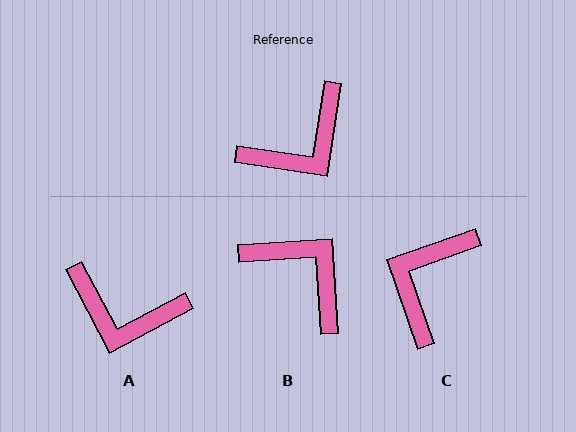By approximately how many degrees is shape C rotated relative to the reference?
Approximately 152 degrees clockwise.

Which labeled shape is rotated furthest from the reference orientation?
C, about 152 degrees away.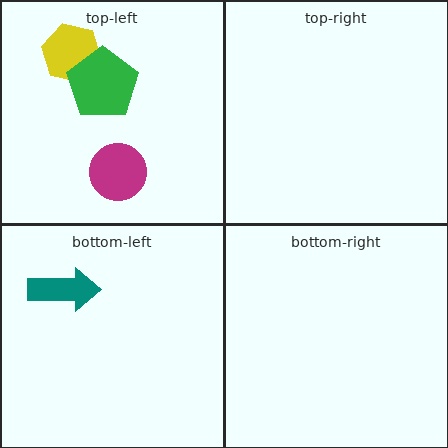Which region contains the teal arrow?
The bottom-left region.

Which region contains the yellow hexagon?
The top-left region.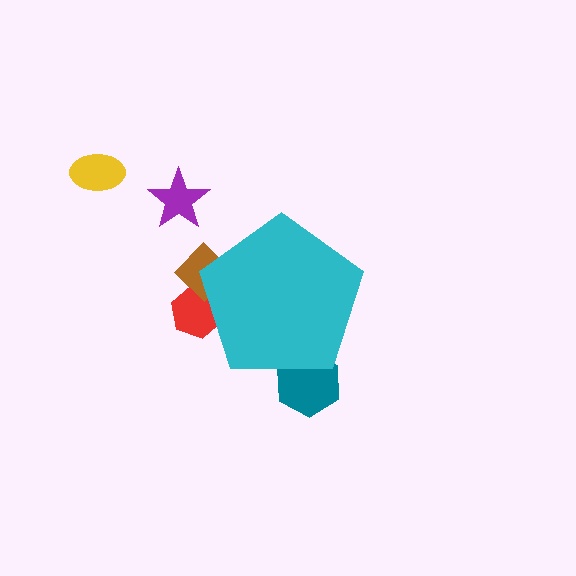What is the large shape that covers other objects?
A cyan pentagon.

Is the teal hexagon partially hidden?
Yes, the teal hexagon is partially hidden behind the cyan pentagon.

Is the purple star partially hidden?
No, the purple star is fully visible.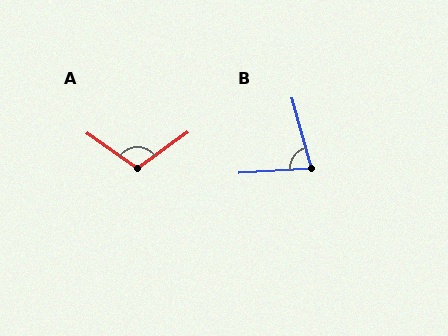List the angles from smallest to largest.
B (78°), A (110°).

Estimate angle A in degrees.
Approximately 110 degrees.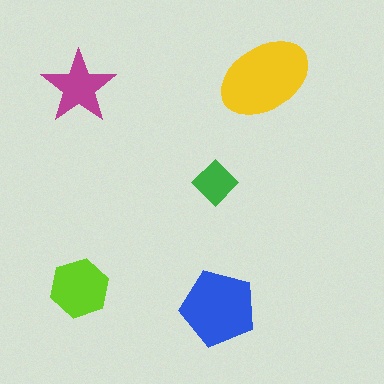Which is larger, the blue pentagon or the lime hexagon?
The blue pentagon.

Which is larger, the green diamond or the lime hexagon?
The lime hexagon.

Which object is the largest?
The yellow ellipse.